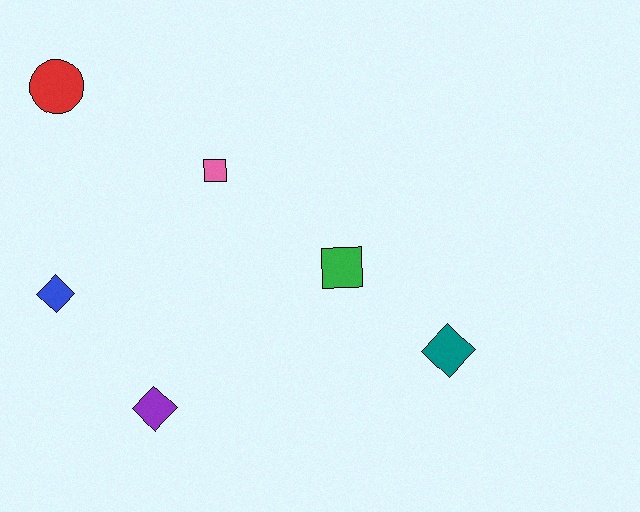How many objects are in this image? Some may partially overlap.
There are 6 objects.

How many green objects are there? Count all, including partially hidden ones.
There is 1 green object.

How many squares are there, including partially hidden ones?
There are 2 squares.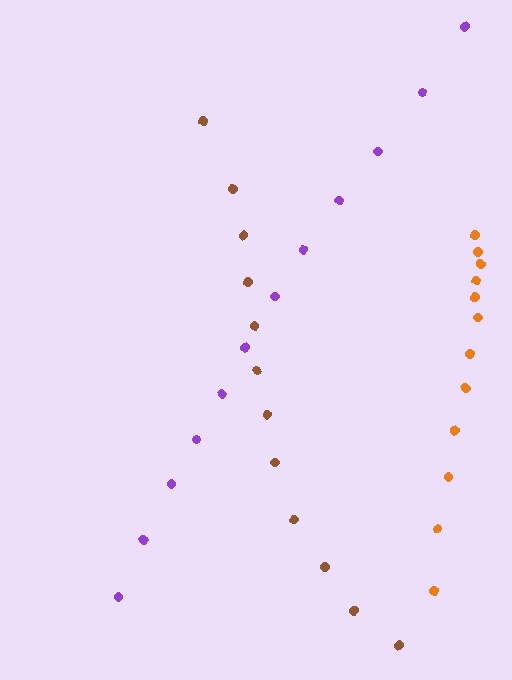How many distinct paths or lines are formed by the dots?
There are 3 distinct paths.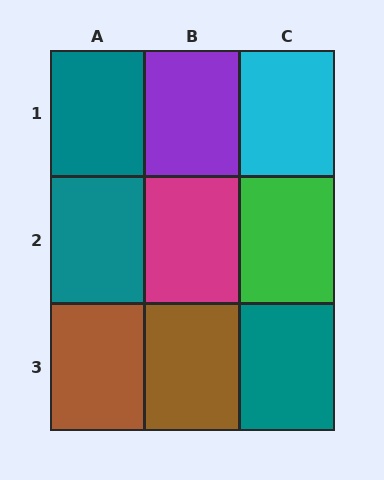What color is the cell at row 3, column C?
Teal.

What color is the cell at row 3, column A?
Brown.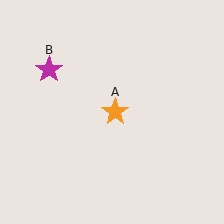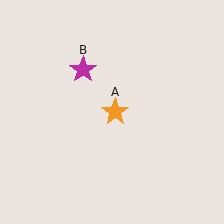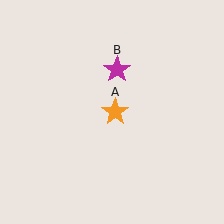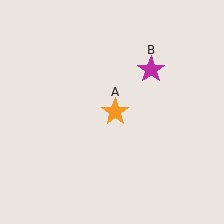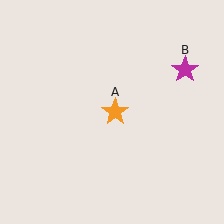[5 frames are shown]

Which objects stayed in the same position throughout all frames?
Orange star (object A) remained stationary.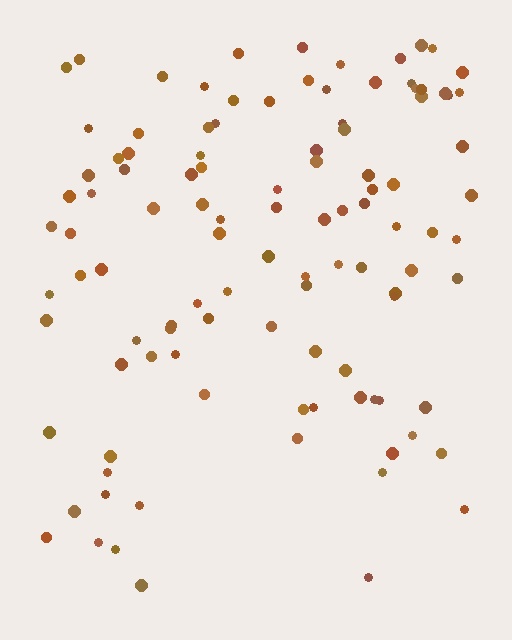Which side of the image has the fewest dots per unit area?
The bottom.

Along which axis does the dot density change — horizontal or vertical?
Vertical.